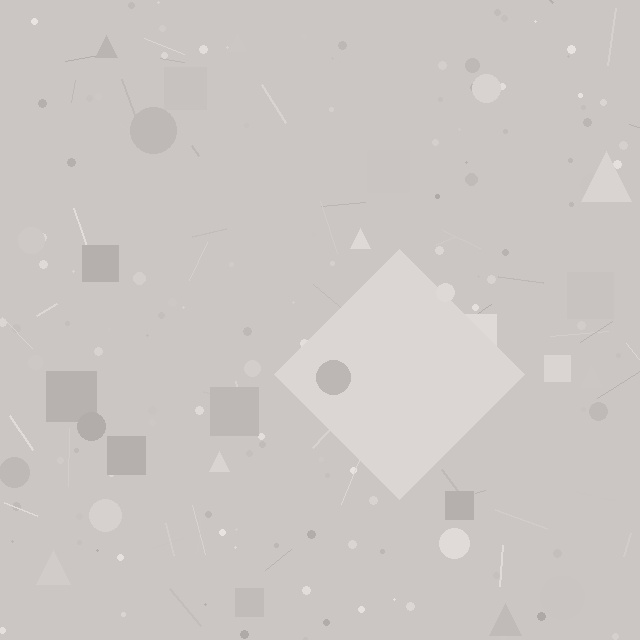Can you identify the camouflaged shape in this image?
The camouflaged shape is a diamond.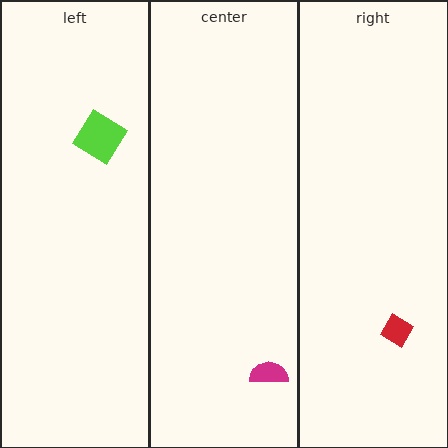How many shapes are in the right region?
1.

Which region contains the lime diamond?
The left region.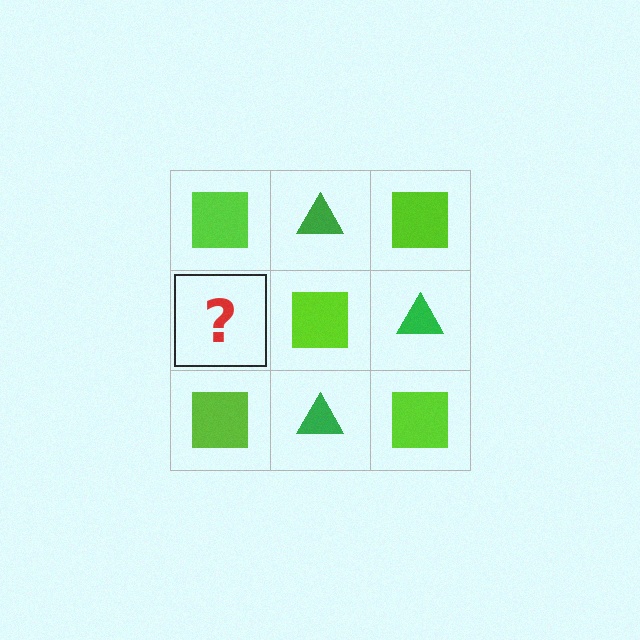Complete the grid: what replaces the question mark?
The question mark should be replaced with a green triangle.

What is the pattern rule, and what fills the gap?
The rule is that it alternates lime square and green triangle in a checkerboard pattern. The gap should be filled with a green triangle.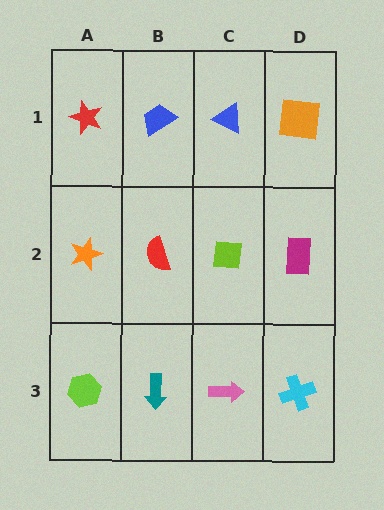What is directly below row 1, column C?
A lime square.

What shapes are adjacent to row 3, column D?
A magenta rectangle (row 2, column D), a pink arrow (row 3, column C).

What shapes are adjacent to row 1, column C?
A lime square (row 2, column C), a blue trapezoid (row 1, column B), an orange square (row 1, column D).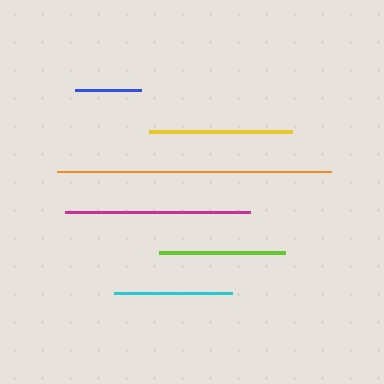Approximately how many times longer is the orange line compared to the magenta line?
The orange line is approximately 1.5 times the length of the magenta line.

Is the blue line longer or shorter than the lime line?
The lime line is longer than the blue line.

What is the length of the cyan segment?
The cyan segment is approximately 117 pixels long.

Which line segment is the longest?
The orange line is the longest at approximately 274 pixels.